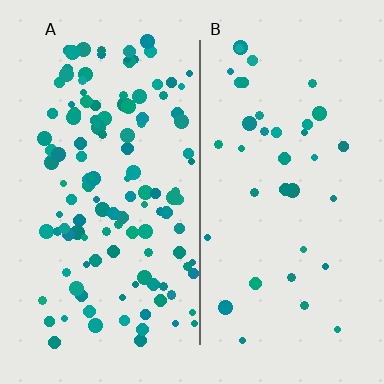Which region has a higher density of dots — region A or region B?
A (the left).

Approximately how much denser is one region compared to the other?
Approximately 3.4× — region A over region B.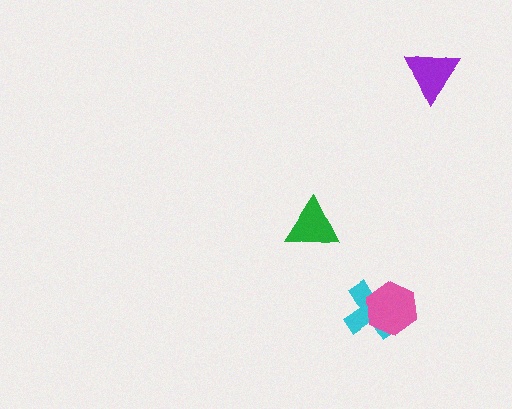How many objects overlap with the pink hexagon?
1 object overlaps with the pink hexagon.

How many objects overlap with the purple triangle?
0 objects overlap with the purple triangle.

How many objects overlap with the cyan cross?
1 object overlaps with the cyan cross.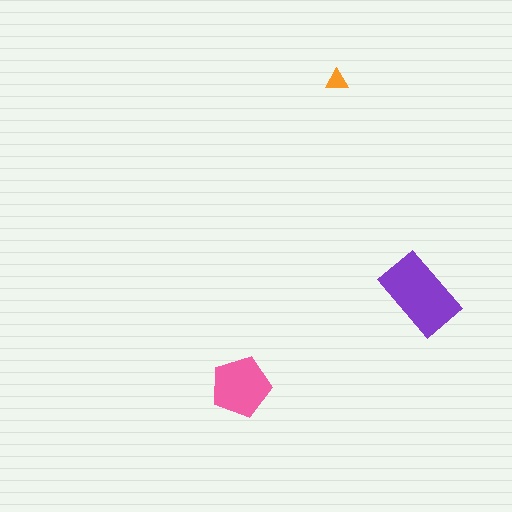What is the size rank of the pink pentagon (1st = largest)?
2nd.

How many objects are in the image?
There are 3 objects in the image.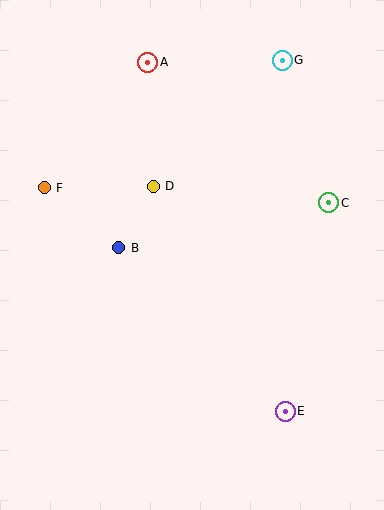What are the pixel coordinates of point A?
Point A is at (148, 62).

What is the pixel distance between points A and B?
The distance between A and B is 188 pixels.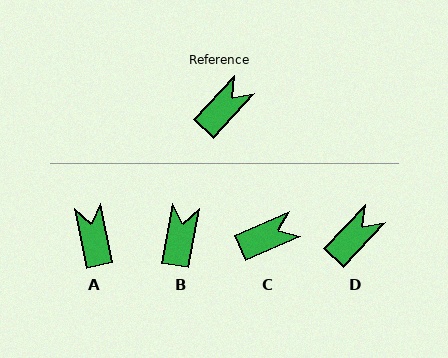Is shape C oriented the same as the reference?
No, it is off by about 23 degrees.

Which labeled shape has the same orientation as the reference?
D.